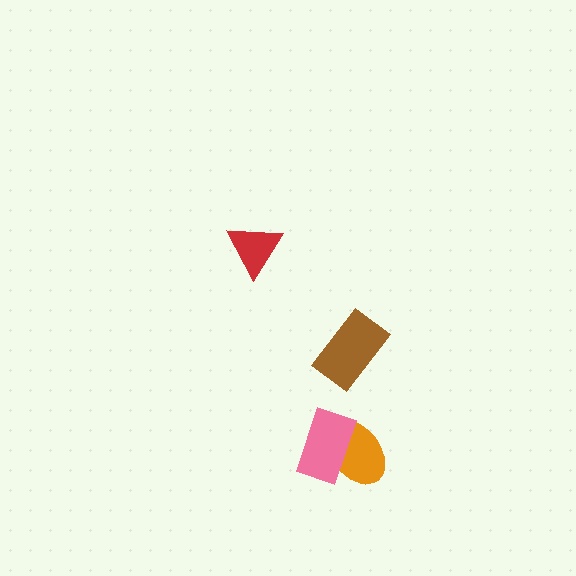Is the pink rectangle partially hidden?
No, no other shape covers it.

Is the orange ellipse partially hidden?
Yes, it is partially covered by another shape.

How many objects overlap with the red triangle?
0 objects overlap with the red triangle.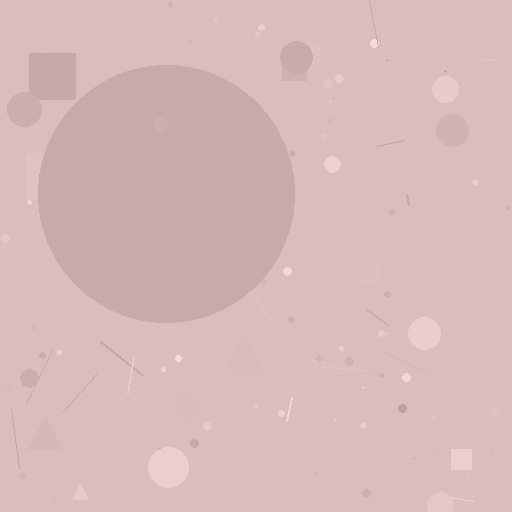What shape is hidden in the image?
A circle is hidden in the image.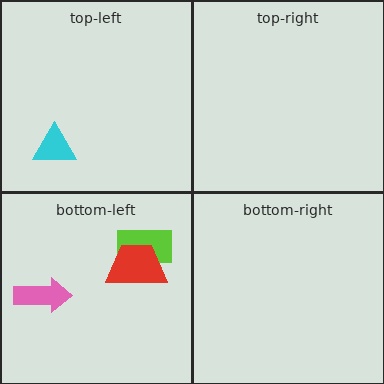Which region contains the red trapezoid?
The bottom-left region.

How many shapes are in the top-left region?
1.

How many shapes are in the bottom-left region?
3.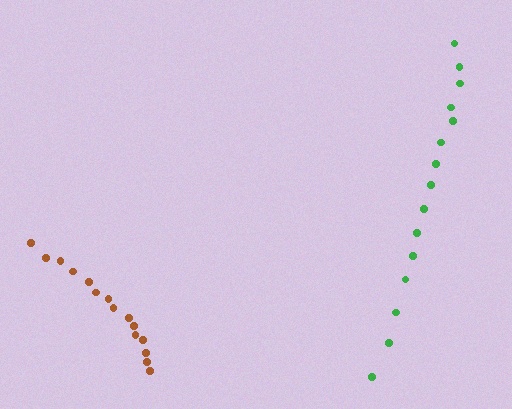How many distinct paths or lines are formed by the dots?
There are 2 distinct paths.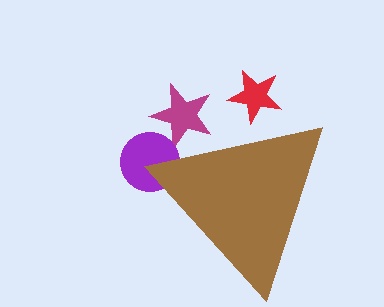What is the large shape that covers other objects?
A brown triangle.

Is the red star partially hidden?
Yes, the red star is partially hidden behind the brown triangle.